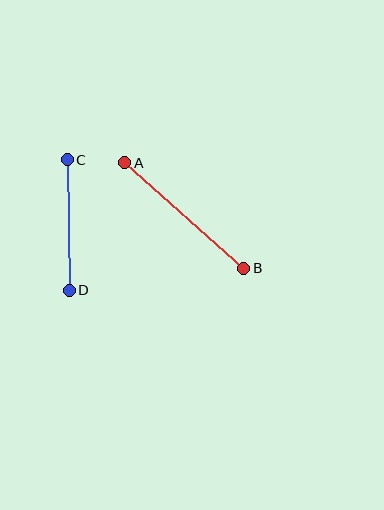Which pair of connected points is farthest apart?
Points A and B are farthest apart.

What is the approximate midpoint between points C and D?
The midpoint is at approximately (68, 225) pixels.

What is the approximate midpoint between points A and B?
The midpoint is at approximately (184, 216) pixels.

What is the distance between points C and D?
The distance is approximately 130 pixels.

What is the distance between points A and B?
The distance is approximately 159 pixels.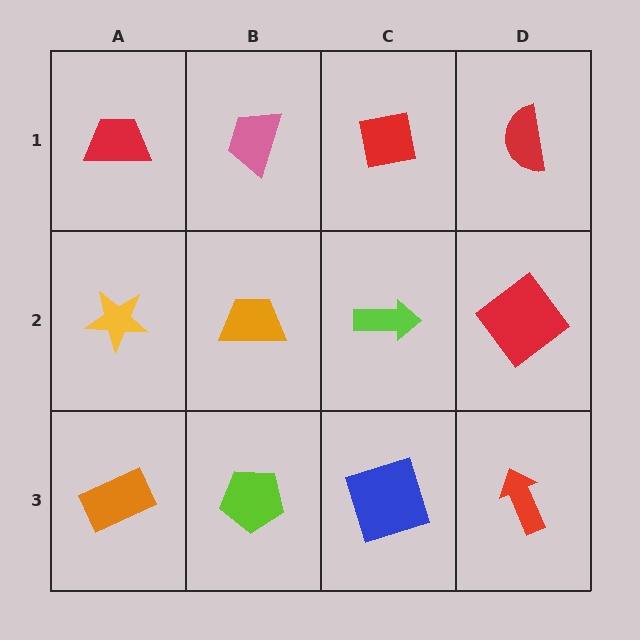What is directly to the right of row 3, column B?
A blue square.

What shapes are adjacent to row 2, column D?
A red semicircle (row 1, column D), a red arrow (row 3, column D), a lime arrow (row 2, column C).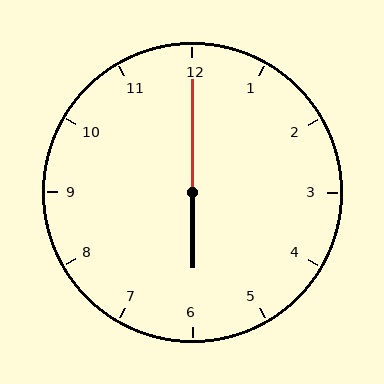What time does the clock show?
6:00.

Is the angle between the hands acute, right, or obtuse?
It is obtuse.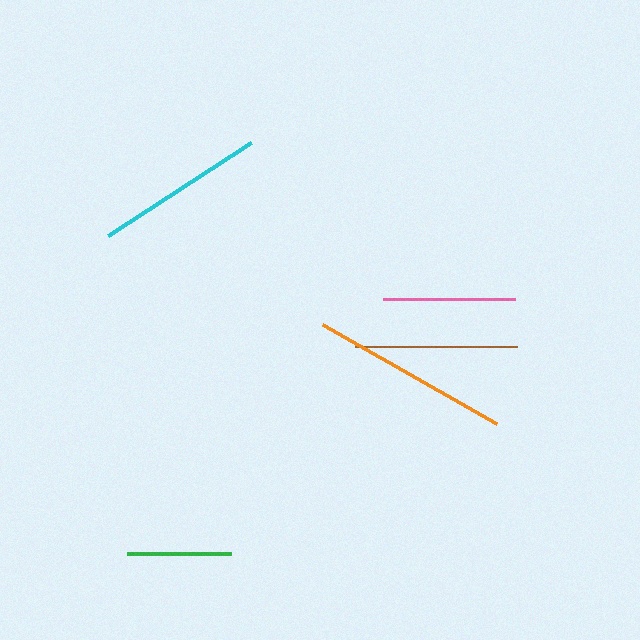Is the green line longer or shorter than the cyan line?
The cyan line is longer than the green line.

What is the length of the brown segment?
The brown segment is approximately 162 pixels long.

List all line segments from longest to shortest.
From longest to shortest: orange, cyan, brown, pink, green.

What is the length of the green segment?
The green segment is approximately 103 pixels long.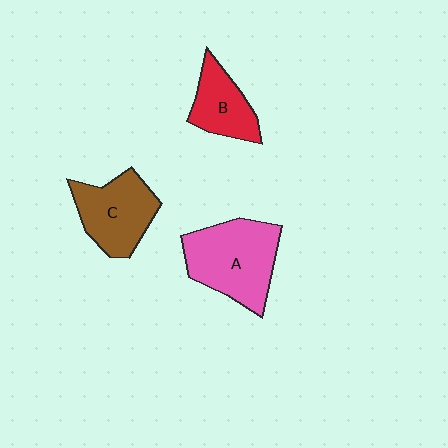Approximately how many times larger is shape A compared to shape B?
Approximately 1.7 times.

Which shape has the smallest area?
Shape B (red).